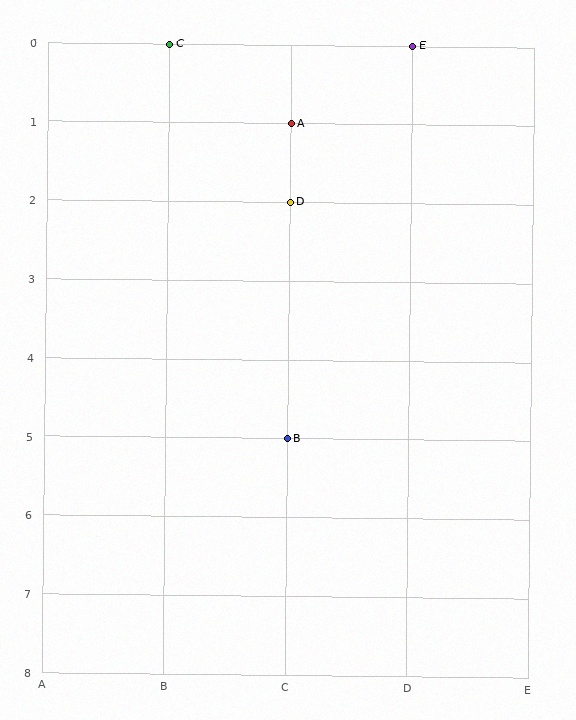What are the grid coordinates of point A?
Point A is at grid coordinates (C, 1).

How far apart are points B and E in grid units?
Points B and E are 1 column and 5 rows apart (about 5.1 grid units diagonally).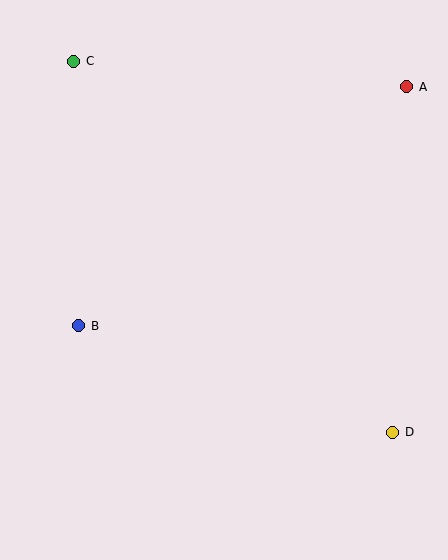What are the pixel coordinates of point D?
Point D is at (393, 432).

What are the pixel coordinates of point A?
Point A is at (407, 87).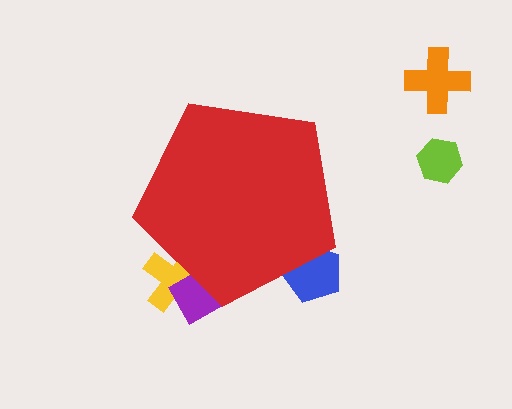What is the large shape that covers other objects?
A red pentagon.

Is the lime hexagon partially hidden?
No, the lime hexagon is fully visible.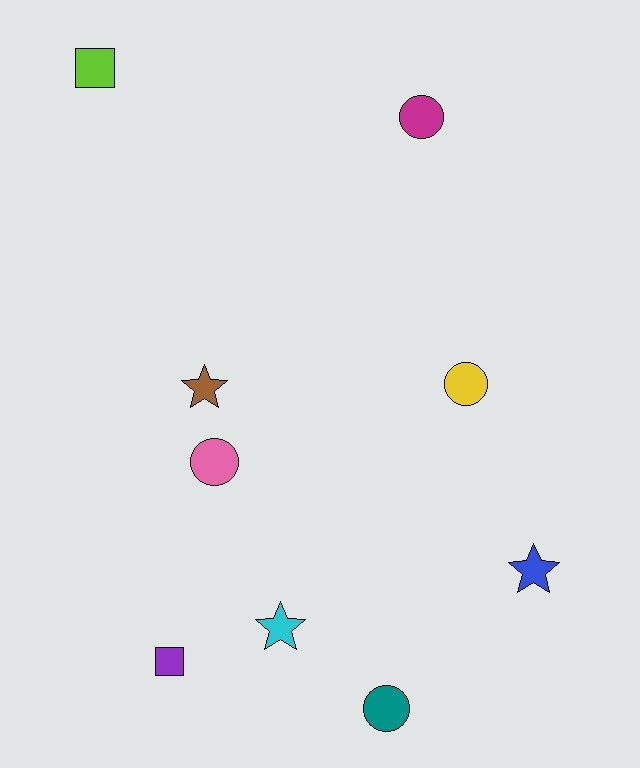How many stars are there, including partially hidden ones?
There are 3 stars.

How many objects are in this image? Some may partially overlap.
There are 9 objects.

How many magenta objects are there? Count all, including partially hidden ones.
There is 1 magenta object.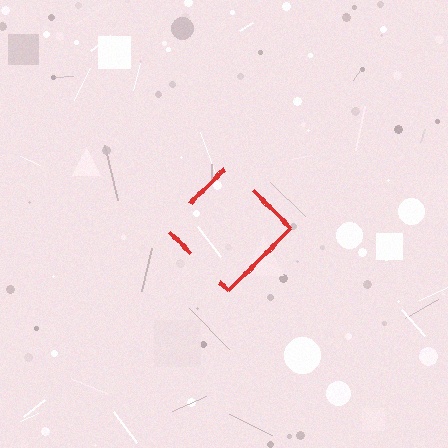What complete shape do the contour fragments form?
The contour fragments form a diamond.